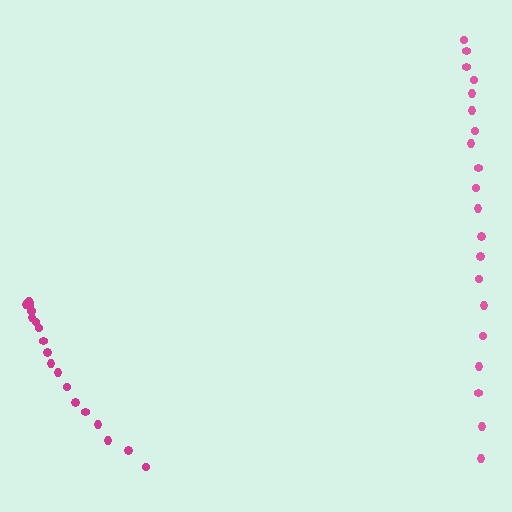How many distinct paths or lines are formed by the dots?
There are 2 distinct paths.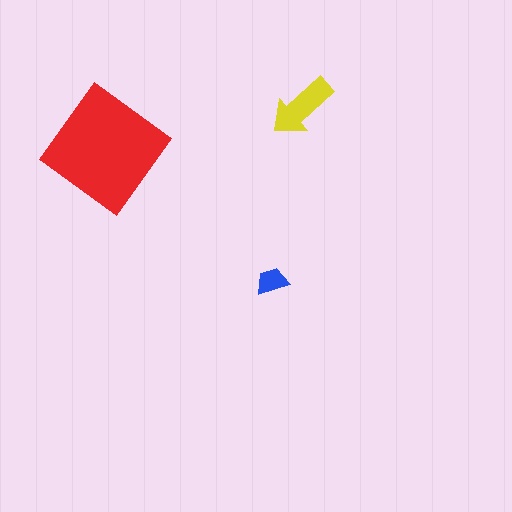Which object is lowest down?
The blue trapezoid is bottommost.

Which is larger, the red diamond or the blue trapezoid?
The red diamond.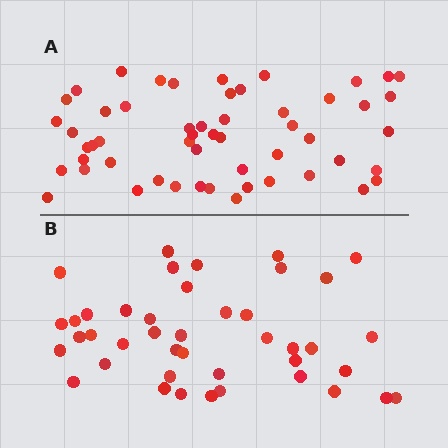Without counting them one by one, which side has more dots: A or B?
Region A (the top region) has more dots.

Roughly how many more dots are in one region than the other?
Region A has roughly 12 or so more dots than region B.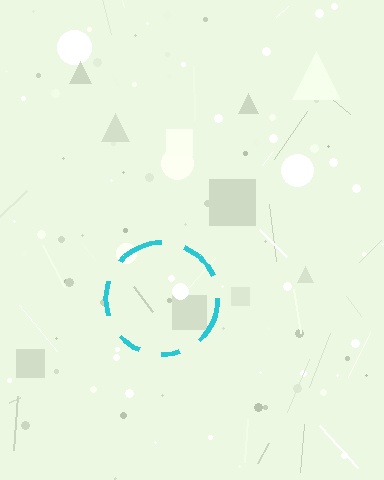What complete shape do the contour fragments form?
The contour fragments form a circle.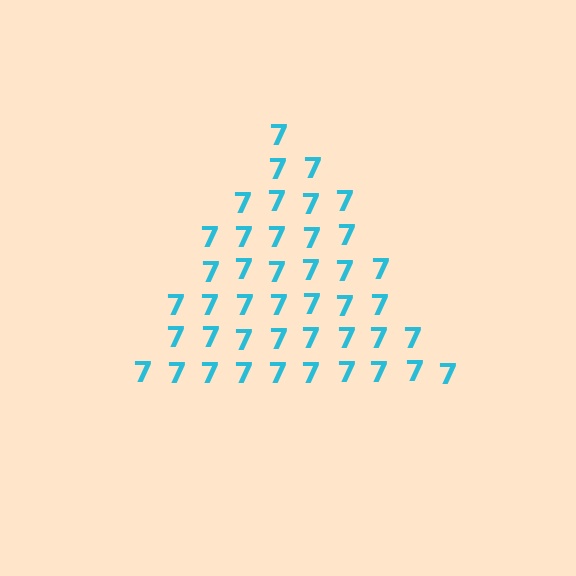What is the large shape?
The large shape is a triangle.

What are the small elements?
The small elements are digit 7's.